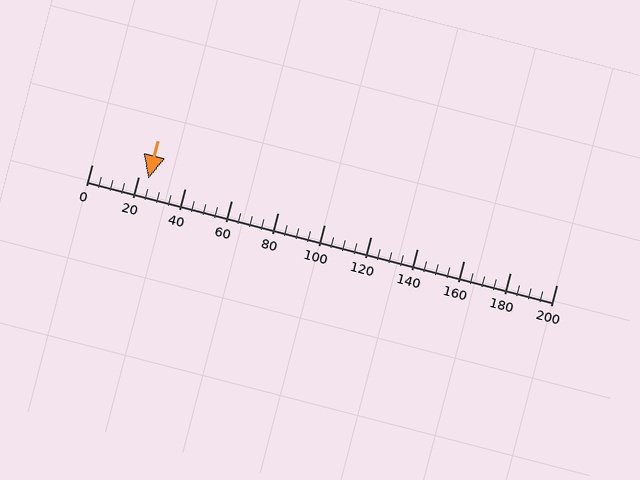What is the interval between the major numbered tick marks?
The major tick marks are spaced 20 units apart.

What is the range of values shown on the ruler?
The ruler shows values from 0 to 200.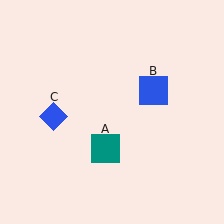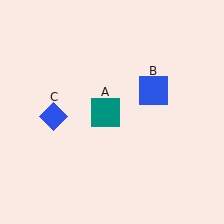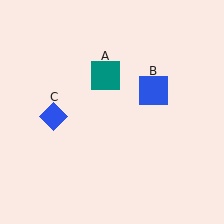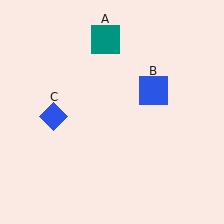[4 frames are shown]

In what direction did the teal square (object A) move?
The teal square (object A) moved up.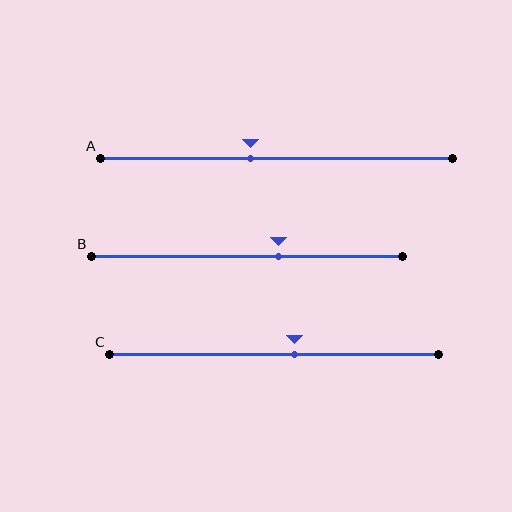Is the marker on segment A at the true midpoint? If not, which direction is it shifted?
No, the marker on segment A is shifted to the left by about 7% of the segment length.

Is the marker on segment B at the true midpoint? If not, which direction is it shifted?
No, the marker on segment B is shifted to the right by about 10% of the segment length.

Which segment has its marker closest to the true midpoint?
Segment C has its marker closest to the true midpoint.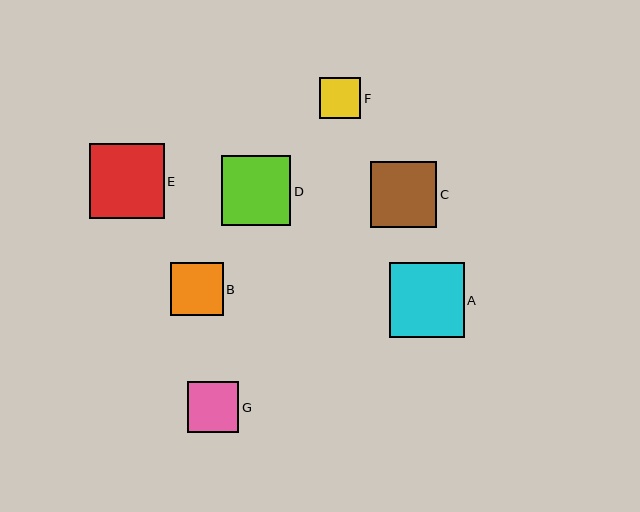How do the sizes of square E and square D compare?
Square E and square D are approximately the same size.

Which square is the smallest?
Square F is the smallest with a size of approximately 41 pixels.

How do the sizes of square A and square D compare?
Square A and square D are approximately the same size.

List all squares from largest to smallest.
From largest to smallest: A, E, D, C, B, G, F.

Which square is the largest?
Square A is the largest with a size of approximately 75 pixels.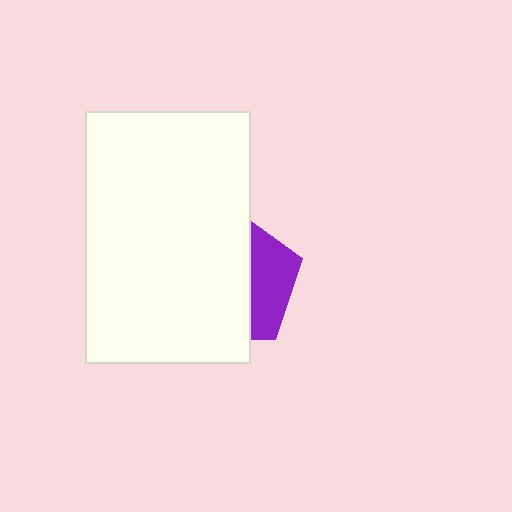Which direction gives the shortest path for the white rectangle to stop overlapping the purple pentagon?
Moving left gives the shortest separation.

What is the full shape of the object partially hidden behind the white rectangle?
The partially hidden object is a purple pentagon.